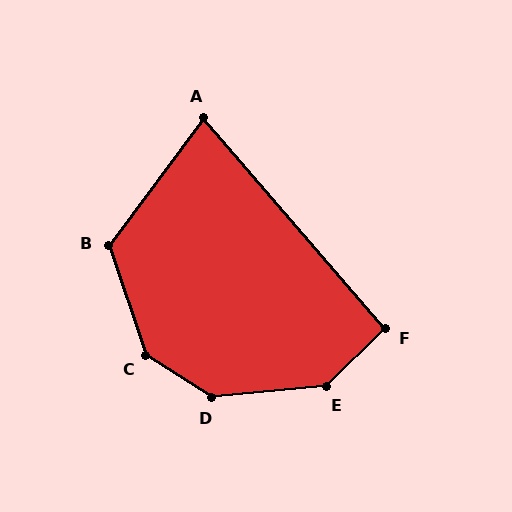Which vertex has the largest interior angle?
D, at approximately 142 degrees.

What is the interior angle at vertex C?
Approximately 142 degrees (obtuse).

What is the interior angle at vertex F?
Approximately 94 degrees (approximately right).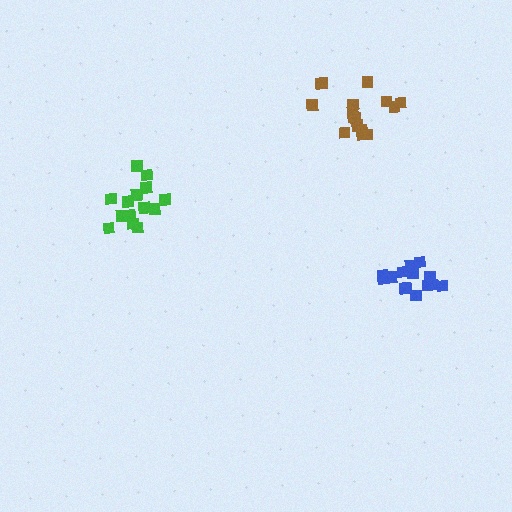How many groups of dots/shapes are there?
There are 3 groups.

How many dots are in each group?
Group 1: 16 dots, Group 2: 14 dots, Group 3: 16 dots (46 total).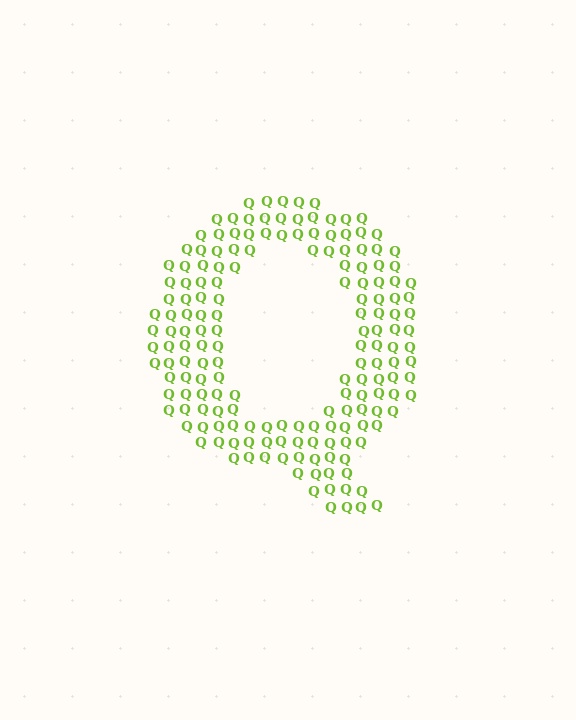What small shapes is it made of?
It is made of small letter Q's.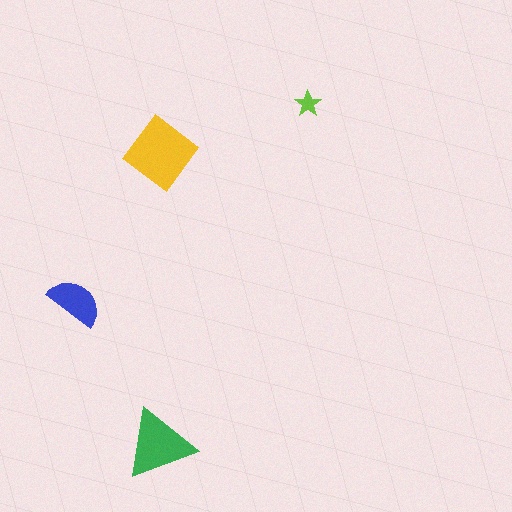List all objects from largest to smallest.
The yellow diamond, the green triangle, the blue semicircle, the lime star.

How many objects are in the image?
There are 4 objects in the image.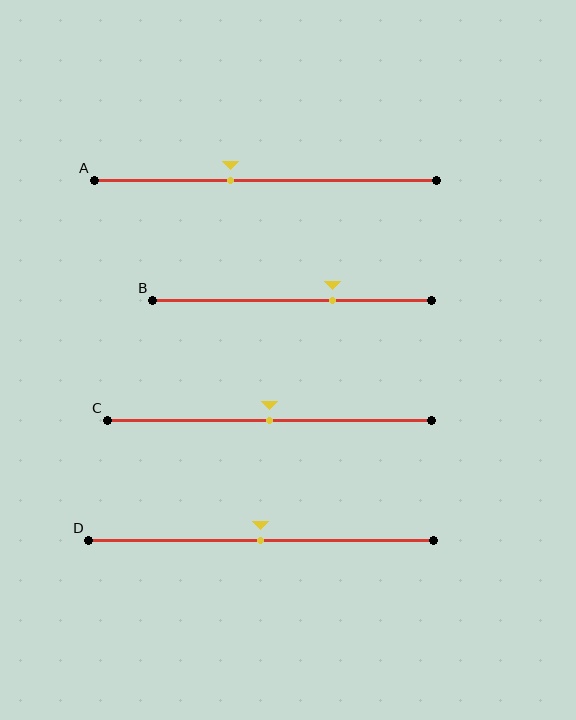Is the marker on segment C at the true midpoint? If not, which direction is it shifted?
Yes, the marker on segment C is at the true midpoint.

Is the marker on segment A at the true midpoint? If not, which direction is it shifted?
No, the marker on segment A is shifted to the left by about 10% of the segment length.